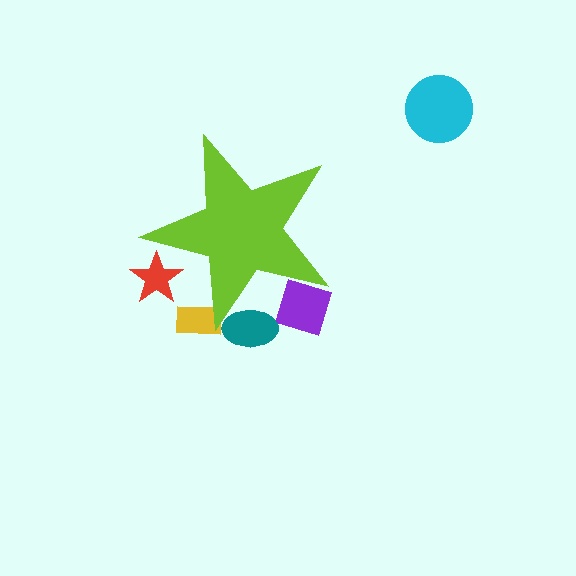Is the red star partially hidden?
Yes, the red star is partially hidden behind the lime star.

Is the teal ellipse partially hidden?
Yes, the teal ellipse is partially hidden behind the lime star.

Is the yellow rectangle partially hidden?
Yes, the yellow rectangle is partially hidden behind the lime star.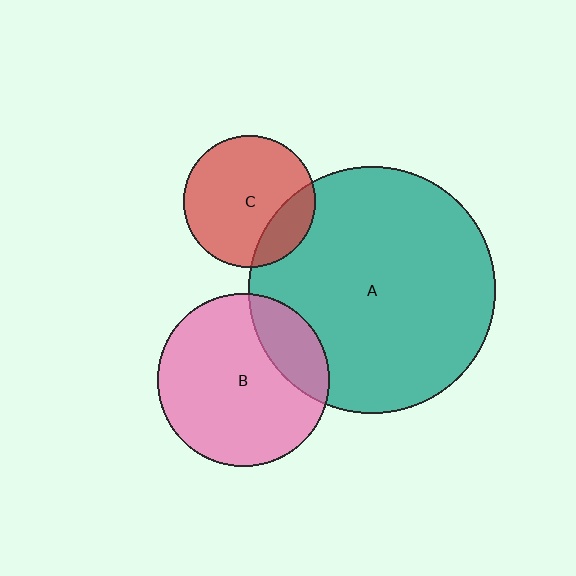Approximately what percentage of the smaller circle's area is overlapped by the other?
Approximately 20%.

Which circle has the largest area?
Circle A (teal).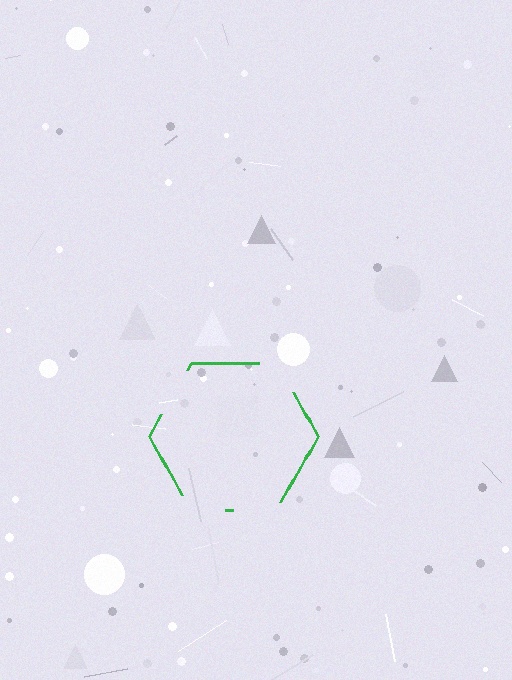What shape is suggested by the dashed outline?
The dashed outline suggests a hexagon.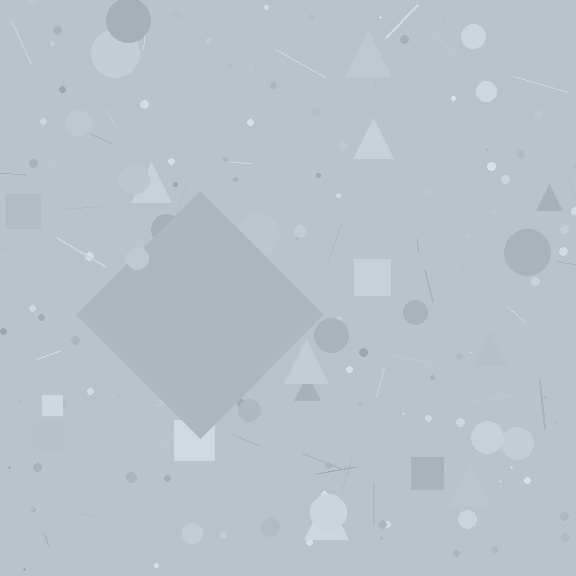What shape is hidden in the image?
A diamond is hidden in the image.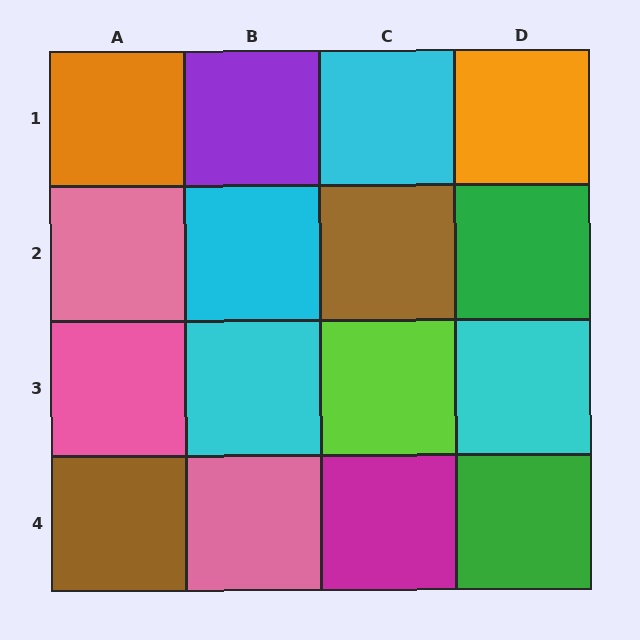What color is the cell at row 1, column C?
Cyan.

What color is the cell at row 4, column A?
Brown.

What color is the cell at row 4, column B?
Pink.